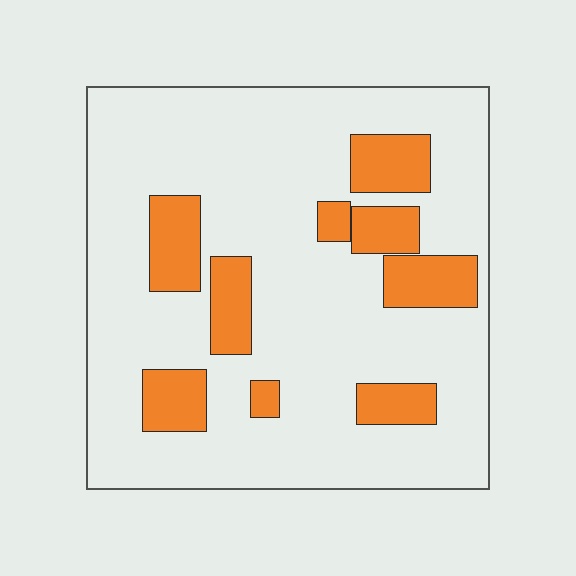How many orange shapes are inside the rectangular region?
9.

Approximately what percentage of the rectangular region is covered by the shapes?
Approximately 20%.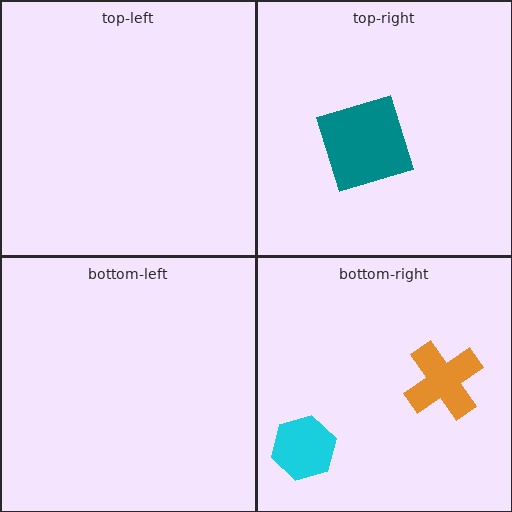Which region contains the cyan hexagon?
The bottom-right region.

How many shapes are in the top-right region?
1.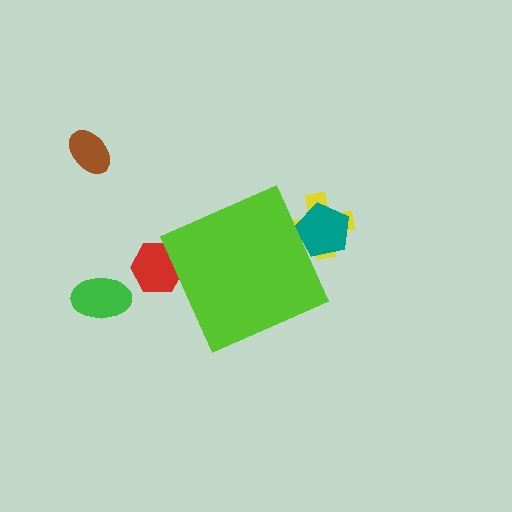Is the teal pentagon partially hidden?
Yes, the teal pentagon is partially hidden behind the lime diamond.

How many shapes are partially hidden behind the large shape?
3 shapes are partially hidden.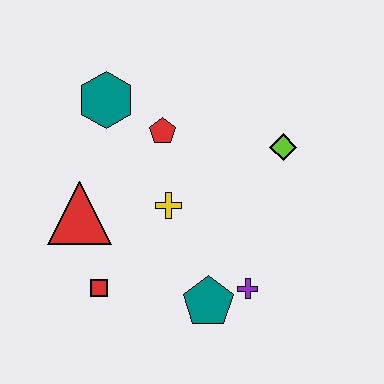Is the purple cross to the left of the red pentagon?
No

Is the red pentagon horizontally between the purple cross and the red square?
Yes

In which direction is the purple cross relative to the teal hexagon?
The purple cross is below the teal hexagon.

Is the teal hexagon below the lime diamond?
No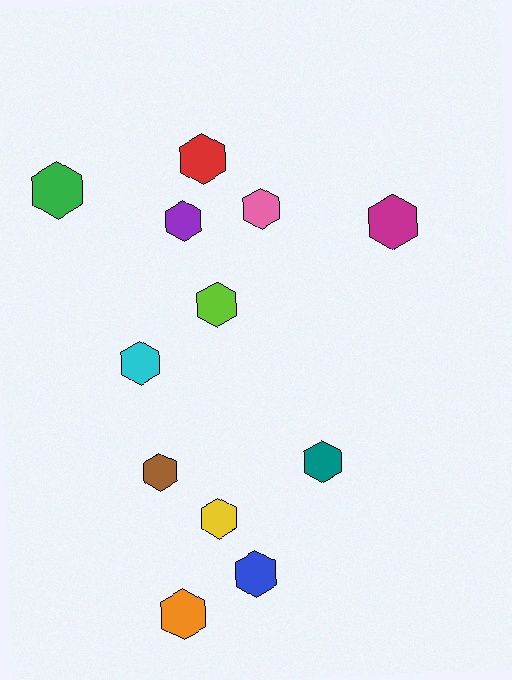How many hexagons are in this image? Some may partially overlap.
There are 12 hexagons.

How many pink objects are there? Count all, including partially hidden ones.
There is 1 pink object.